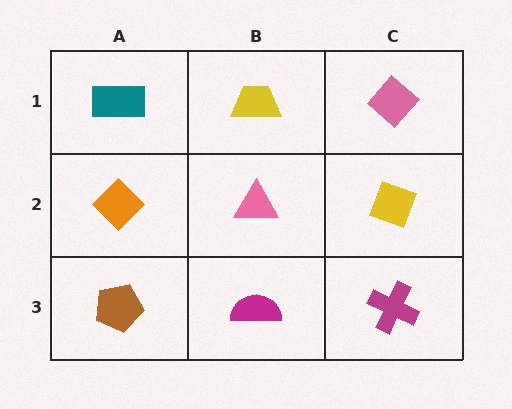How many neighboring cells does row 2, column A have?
3.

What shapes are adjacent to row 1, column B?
A pink triangle (row 2, column B), a teal rectangle (row 1, column A), a pink diamond (row 1, column C).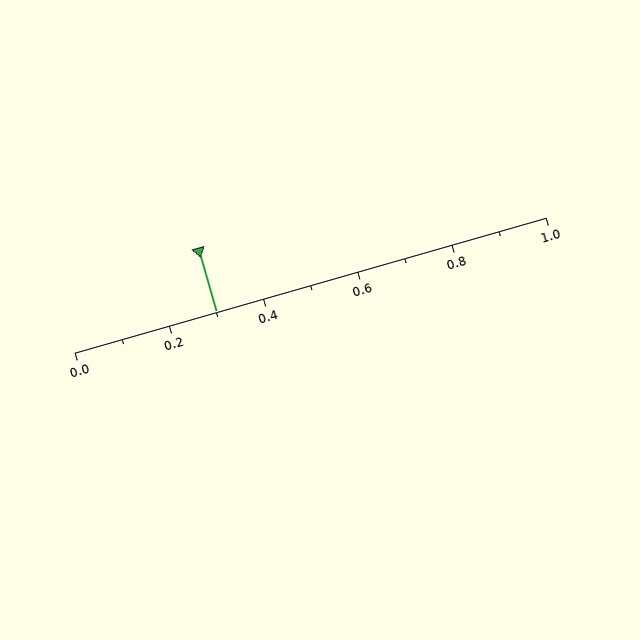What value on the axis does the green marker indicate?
The marker indicates approximately 0.3.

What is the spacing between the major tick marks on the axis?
The major ticks are spaced 0.2 apart.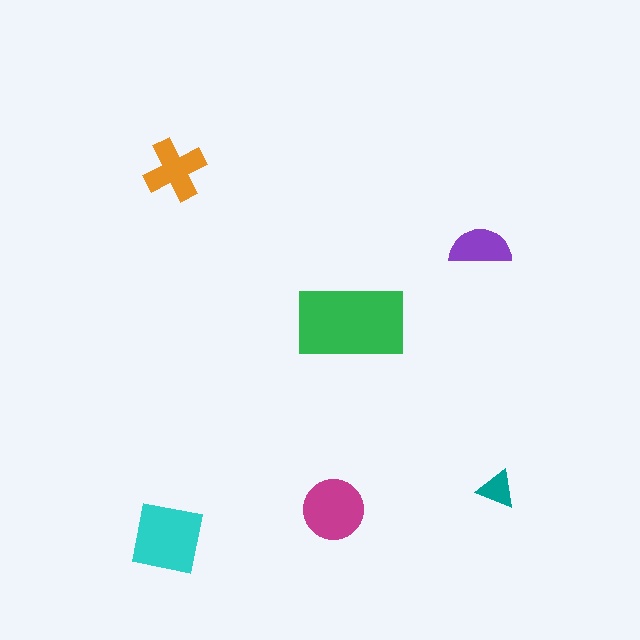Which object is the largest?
The green rectangle.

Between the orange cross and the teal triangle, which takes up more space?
The orange cross.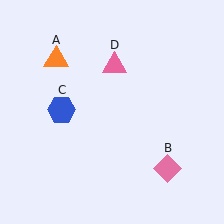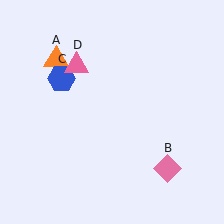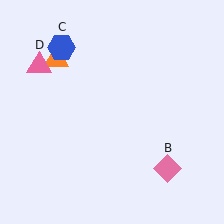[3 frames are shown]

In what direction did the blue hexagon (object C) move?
The blue hexagon (object C) moved up.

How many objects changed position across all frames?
2 objects changed position: blue hexagon (object C), pink triangle (object D).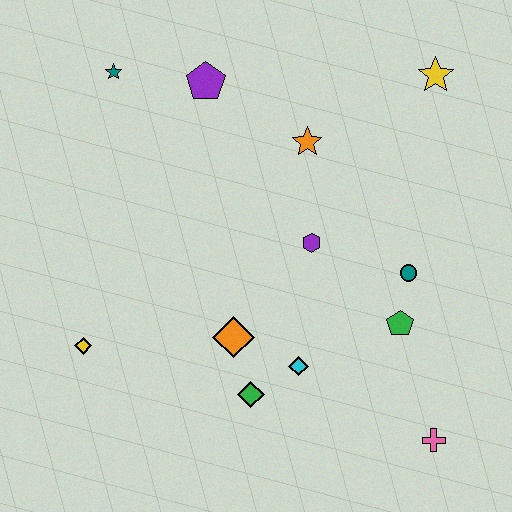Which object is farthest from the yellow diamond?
The yellow star is farthest from the yellow diamond.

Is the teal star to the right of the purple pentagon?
No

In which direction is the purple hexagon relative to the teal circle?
The purple hexagon is to the left of the teal circle.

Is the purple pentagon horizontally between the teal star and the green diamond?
Yes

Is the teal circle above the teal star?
No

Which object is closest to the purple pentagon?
The teal star is closest to the purple pentagon.